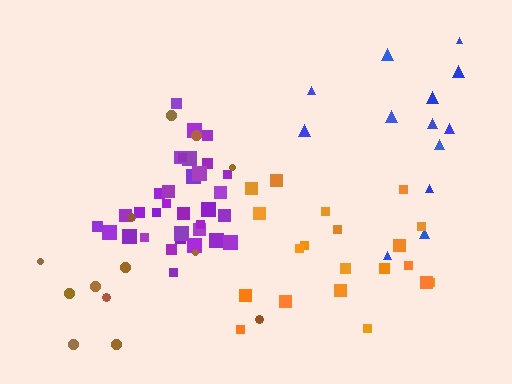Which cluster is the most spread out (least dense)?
Brown.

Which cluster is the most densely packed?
Purple.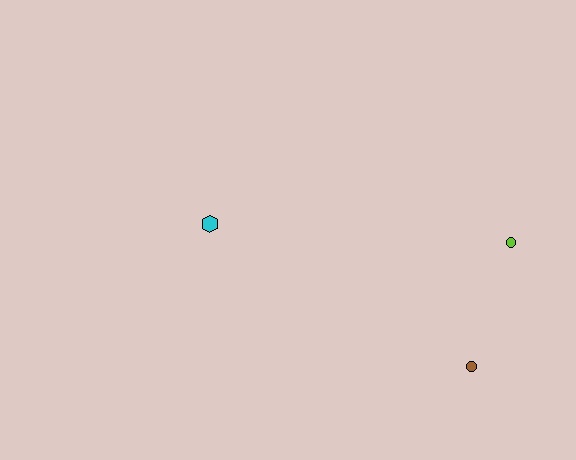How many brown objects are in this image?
There is 1 brown object.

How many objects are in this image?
There are 3 objects.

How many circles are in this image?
There are 2 circles.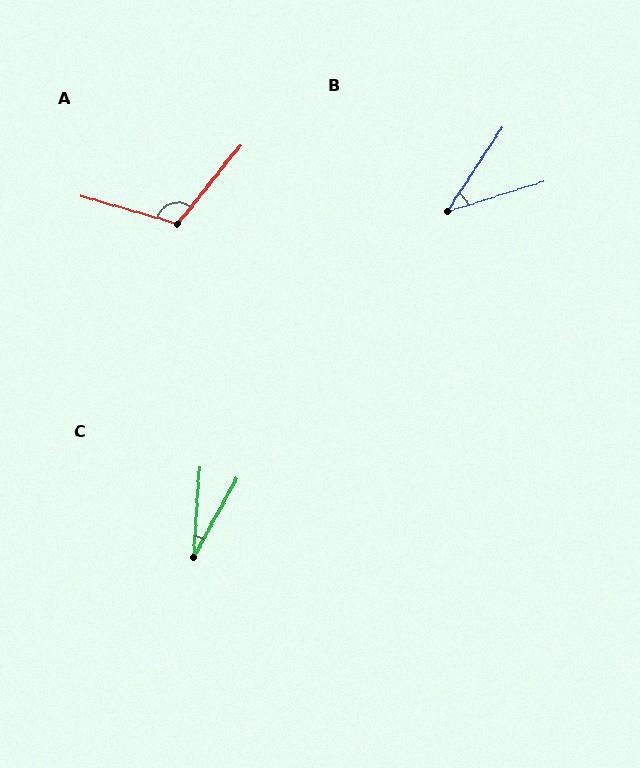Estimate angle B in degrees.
Approximately 39 degrees.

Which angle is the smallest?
C, at approximately 25 degrees.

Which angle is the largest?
A, at approximately 113 degrees.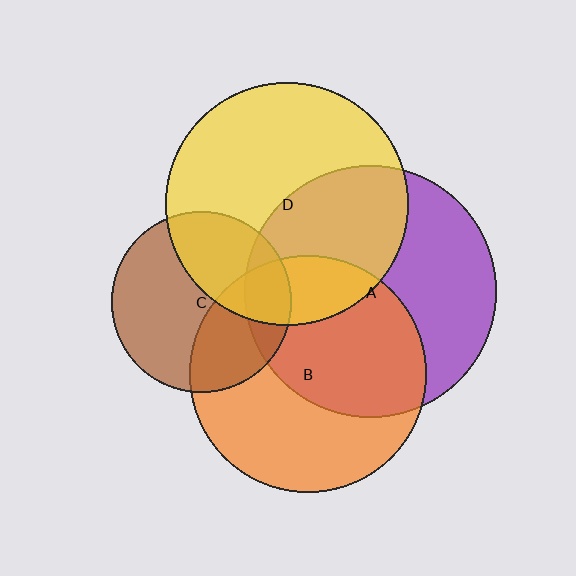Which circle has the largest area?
Circle A (purple).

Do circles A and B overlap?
Yes.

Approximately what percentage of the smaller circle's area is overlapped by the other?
Approximately 50%.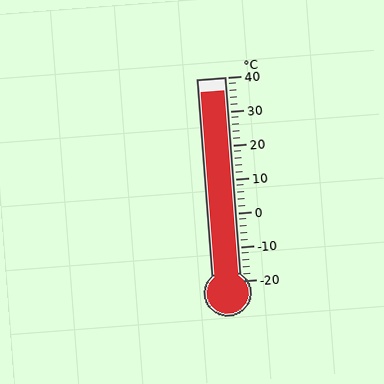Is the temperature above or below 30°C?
The temperature is above 30°C.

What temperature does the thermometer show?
The thermometer shows approximately 36°C.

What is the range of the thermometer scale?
The thermometer scale ranges from -20°C to 40°C.